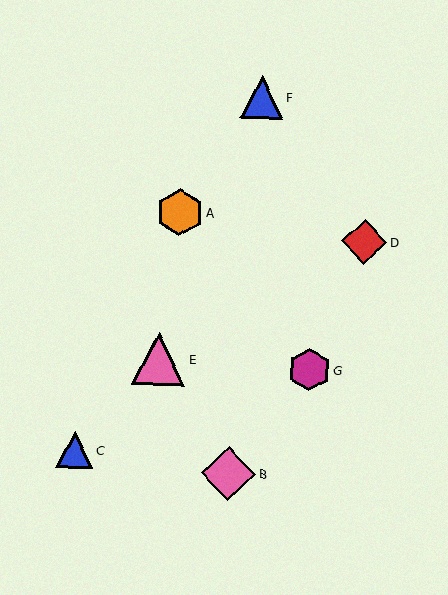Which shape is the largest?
The pink diamond (labeled B) is the largest.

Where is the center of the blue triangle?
The center of the blue triangle is at (75, 450).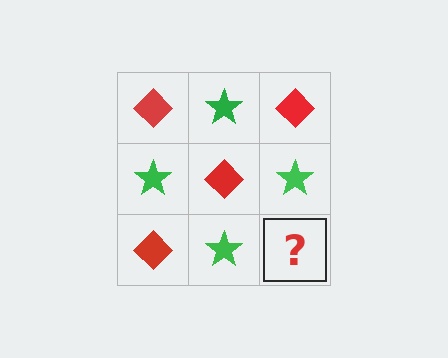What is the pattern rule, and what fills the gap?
The rule is that it alternates red diamond and green star in a checkerboard pattern. The gap should be filled with a red diamond.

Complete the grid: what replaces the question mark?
The question mark should be replaced with a red diamond.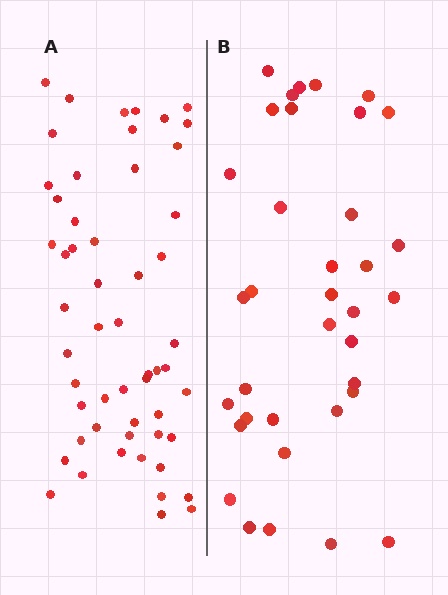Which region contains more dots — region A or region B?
Region A (the left region) has more dots.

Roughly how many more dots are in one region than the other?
Region A has approximately 20 more dots than region B.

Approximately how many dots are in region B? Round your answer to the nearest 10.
About 40 dots. (The exact count is 36, which rounds to 40.)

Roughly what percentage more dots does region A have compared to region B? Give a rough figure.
About 50% more.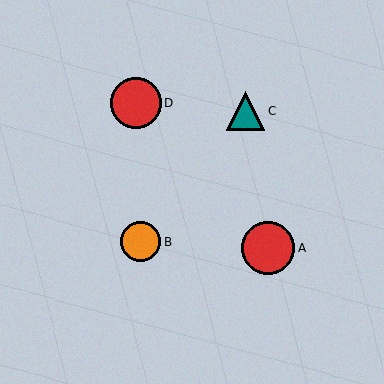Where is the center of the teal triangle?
The center of the teal triangle is at (246, 111).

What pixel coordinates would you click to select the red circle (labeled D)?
Click at (136, 103) to select the red circle D.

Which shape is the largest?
The red circle (labeled A) is the largest.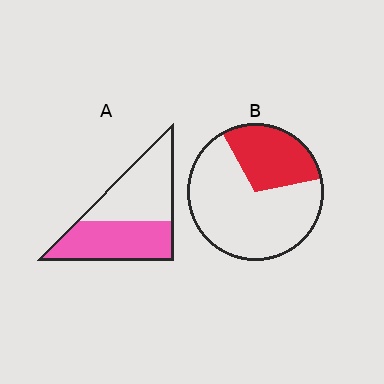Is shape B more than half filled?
No.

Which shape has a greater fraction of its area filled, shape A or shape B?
Shape A.